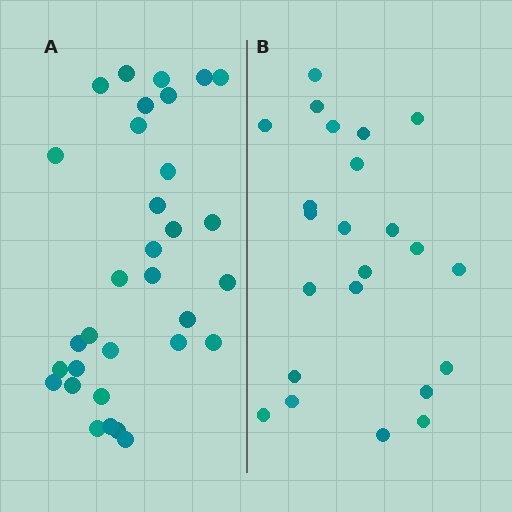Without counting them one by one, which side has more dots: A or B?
Region A (the left region) has more dots.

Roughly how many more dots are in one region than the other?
Region A has roughly 8 or so more dots than region B.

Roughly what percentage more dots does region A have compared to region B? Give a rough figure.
About 40% more.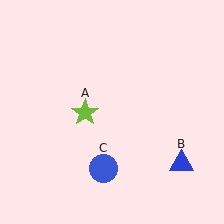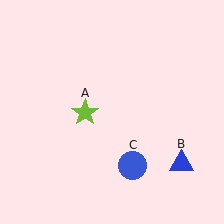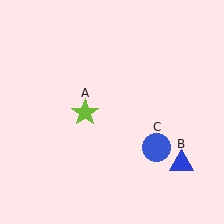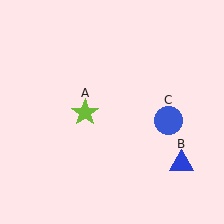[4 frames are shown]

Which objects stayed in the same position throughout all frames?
Lime star (object A) and blue triangle (object B) remained stationary.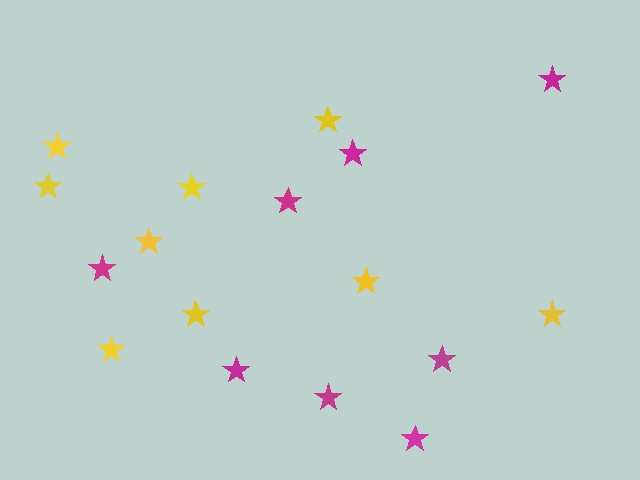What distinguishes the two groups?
There are 2 groups: one group of yellow stars (9) and one group of magenta stars (8).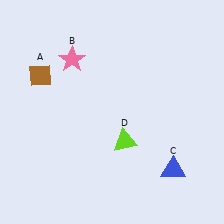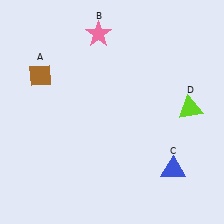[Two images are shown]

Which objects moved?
The objects that moved are: the pink star (B), the lime triangle (D).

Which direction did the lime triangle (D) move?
The lime triangle (D) moved right.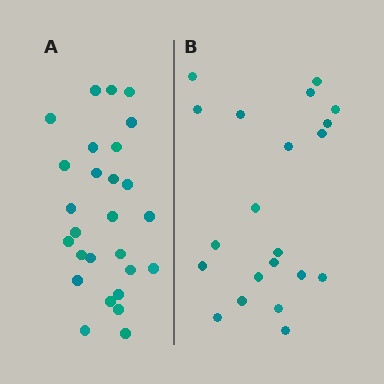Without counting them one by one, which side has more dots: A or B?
Region A (the left region) has more dots.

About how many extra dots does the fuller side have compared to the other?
Region A has about 6 more dots than region B.